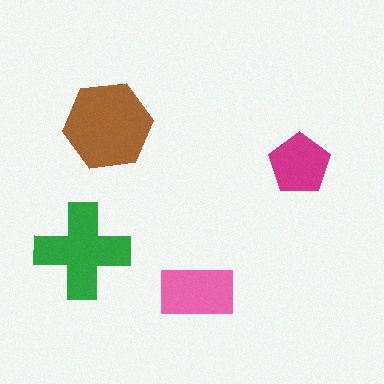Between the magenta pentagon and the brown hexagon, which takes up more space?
The brown hexagon.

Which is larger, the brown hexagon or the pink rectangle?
The brown hexagon.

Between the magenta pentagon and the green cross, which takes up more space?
The green cross.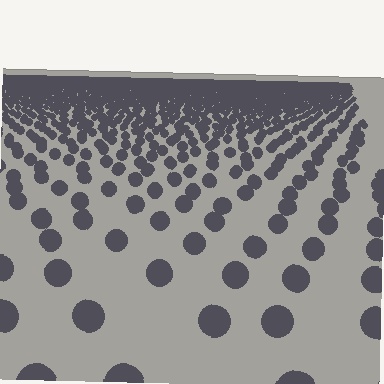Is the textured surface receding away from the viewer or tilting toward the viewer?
The surface is receding away from the viewer. Texture elements get smaller and denser toward the top.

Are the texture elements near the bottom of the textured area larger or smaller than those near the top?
Larger. Near the bottom, elements are closer to the viewer and appear at a bigger on-screen size.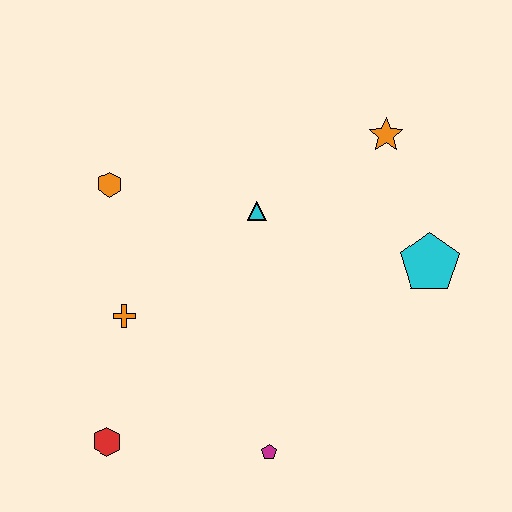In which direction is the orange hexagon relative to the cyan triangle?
The orange hexagon is to the left of the cyan triangle.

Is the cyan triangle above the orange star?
No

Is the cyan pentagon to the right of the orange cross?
Yes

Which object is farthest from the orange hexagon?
The cyan pentagon is farthest from the orange hexagon.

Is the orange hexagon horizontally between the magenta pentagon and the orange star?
No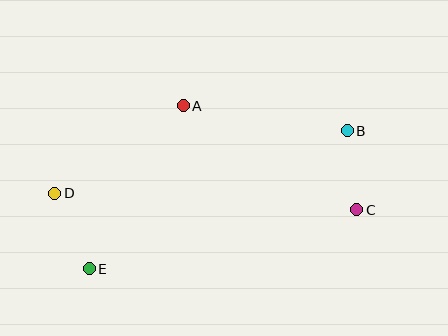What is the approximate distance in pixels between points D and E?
The distance between D and E is approximately 83 pixels.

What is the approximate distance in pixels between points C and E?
The distance between C and E is approximately 274 pixels.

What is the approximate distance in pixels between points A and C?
The distance between A and C is approximately 202 pixels.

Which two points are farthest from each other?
Points C and D are farthest from each other.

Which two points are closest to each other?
Points B and C are closest to each other.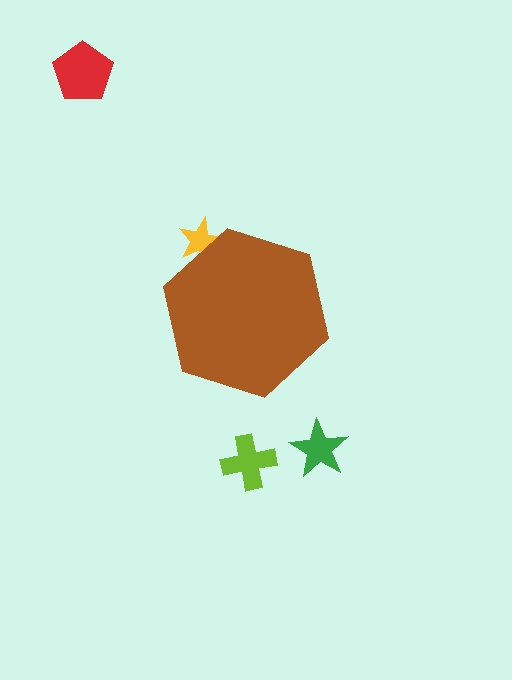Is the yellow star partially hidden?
Yes, the yellow star is partially hidden behind the brown hexagon.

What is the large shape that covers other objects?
A brown hexagon.